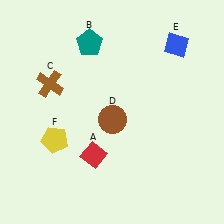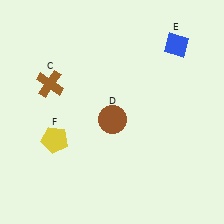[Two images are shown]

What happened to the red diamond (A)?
The red diamond (A) was removed in Image 2. It was in the bottom-left area of Image 1.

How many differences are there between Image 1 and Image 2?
There are 2 differences between the two images.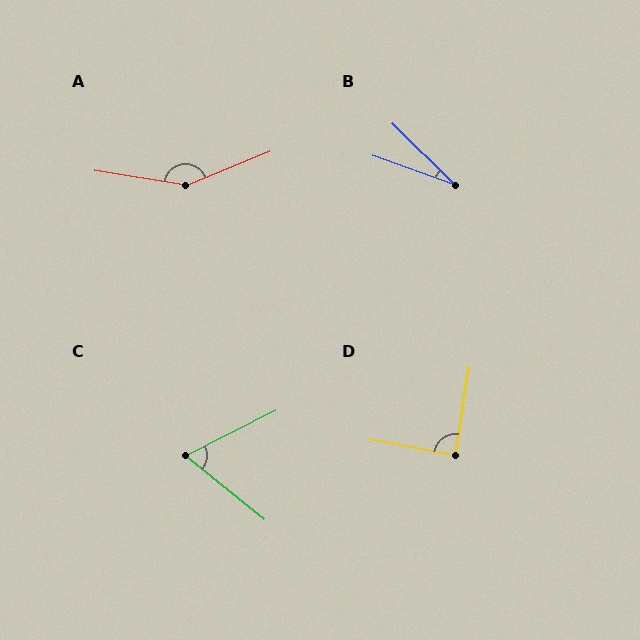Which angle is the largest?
A, at approximately 149 degrees.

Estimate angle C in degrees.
Approximately 66 degrees.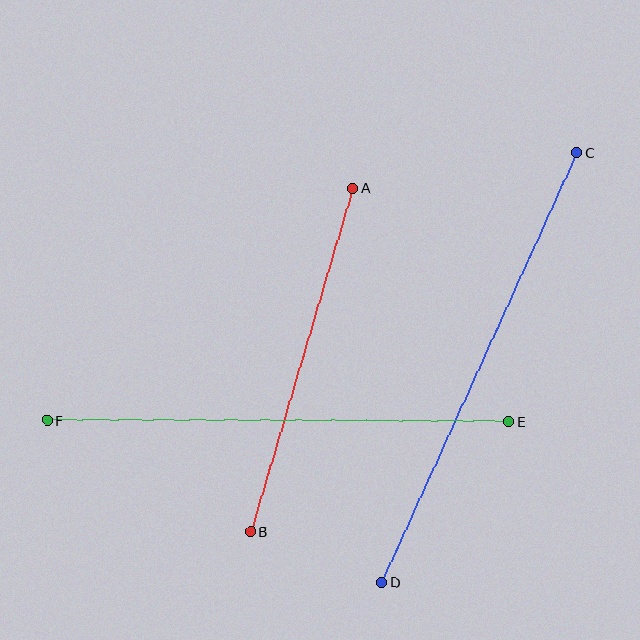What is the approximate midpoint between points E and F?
The midpoint is at approximately (278, 421) pixels.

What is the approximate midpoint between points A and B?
The midpoint is at approximately (302, 360) pixels.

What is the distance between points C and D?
The distance is approximately 472 pixels.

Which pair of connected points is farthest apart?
Points C and D are farthest apart.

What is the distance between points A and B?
The distance is approximately 358 pixels.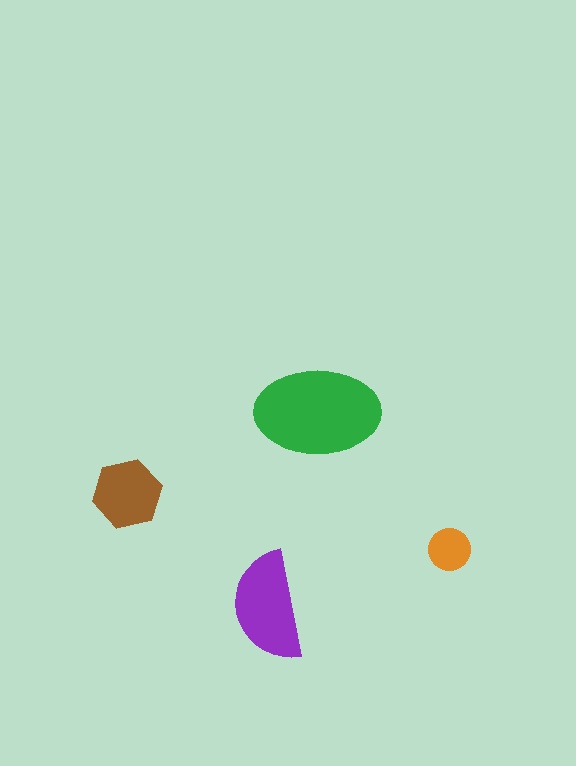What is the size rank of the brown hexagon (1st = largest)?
3rd.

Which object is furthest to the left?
The brown hexagon is leftmost.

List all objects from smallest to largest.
The orange circle, the brown hexagon, the purple semicircle, the green ellipse.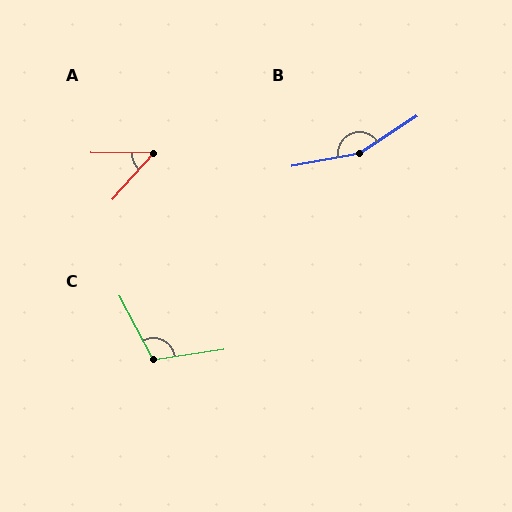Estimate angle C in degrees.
Approximately 110 degrees.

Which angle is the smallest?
A, at approximately 48 degrees.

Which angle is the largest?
B, at approximately 157 degrees.